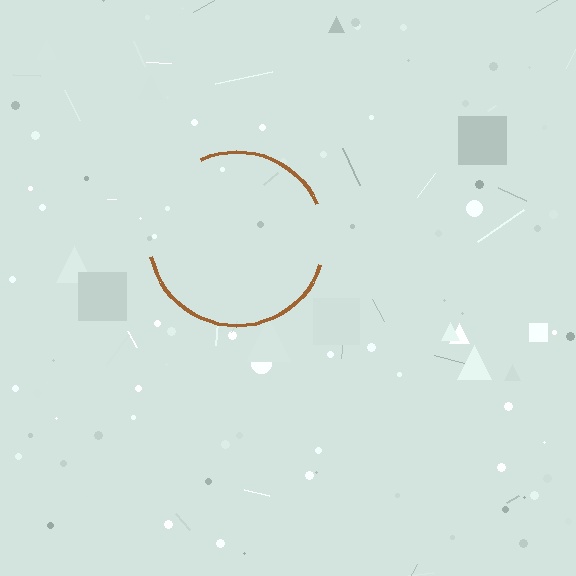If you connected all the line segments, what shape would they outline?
They would outline a circle.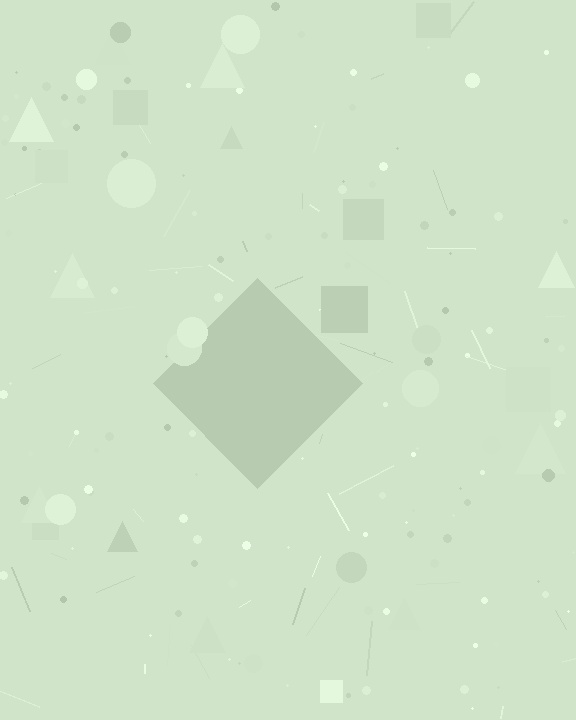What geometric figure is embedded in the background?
A diamond is embedded in the background.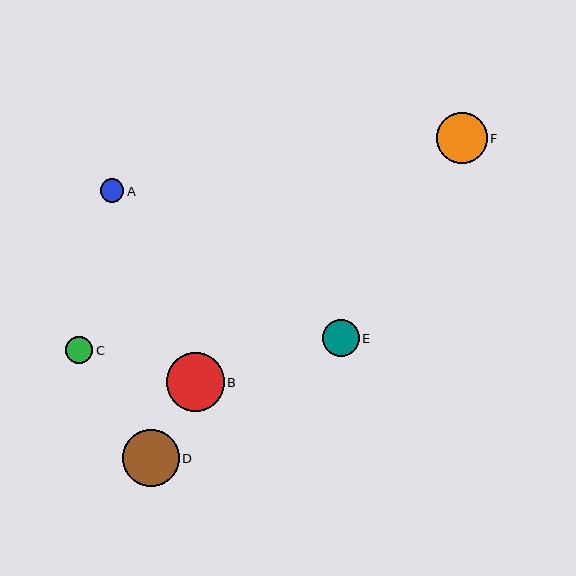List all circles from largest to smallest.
From largest to smallest: B, D, F, E, C, A.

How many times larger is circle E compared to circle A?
Circle E is approximately 1.6 times the size of circle A.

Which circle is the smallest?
Circle A is the smallest with a size of approximately 23 pixels.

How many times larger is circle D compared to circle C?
Circle D is approximately 2.1 times the size of circle C.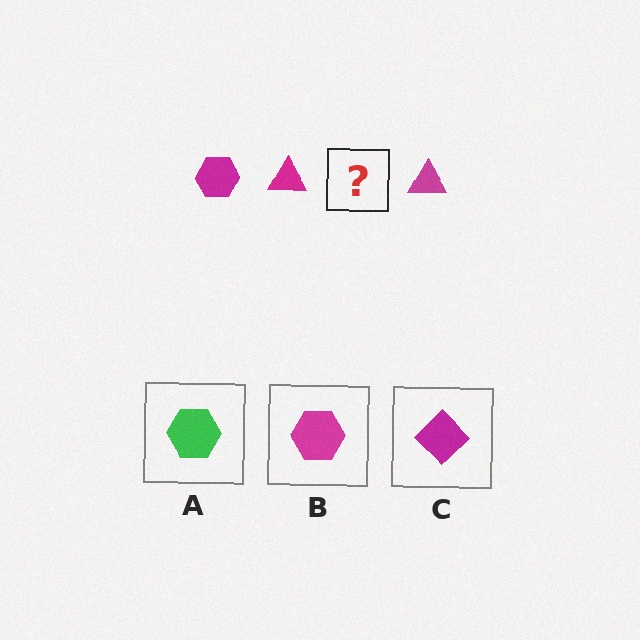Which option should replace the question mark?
Option B.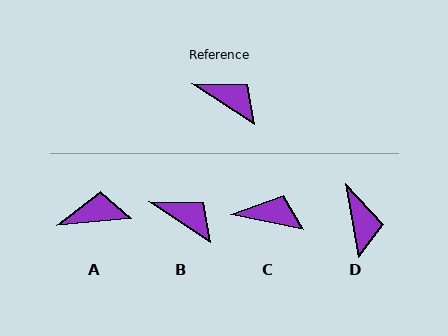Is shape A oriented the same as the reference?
No, it is off by about 39 degrees.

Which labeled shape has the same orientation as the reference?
B.